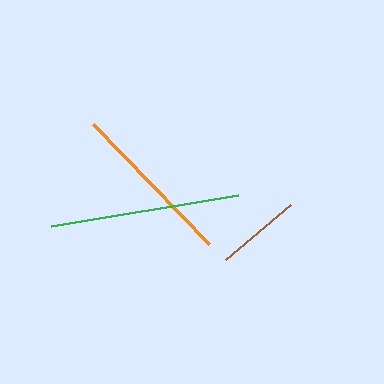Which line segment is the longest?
The green line is the longest at approximately 189 pixels.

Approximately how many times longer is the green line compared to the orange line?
The green line is approximately 1.1 times the length of the orange line.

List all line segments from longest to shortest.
From longest to shortest: green, orange, brown.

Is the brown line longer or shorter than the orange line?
The orange line is longer than the brown line.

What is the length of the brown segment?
The brown segment is approximately 85 pixels long.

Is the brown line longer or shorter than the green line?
The green line is longer than the brown line.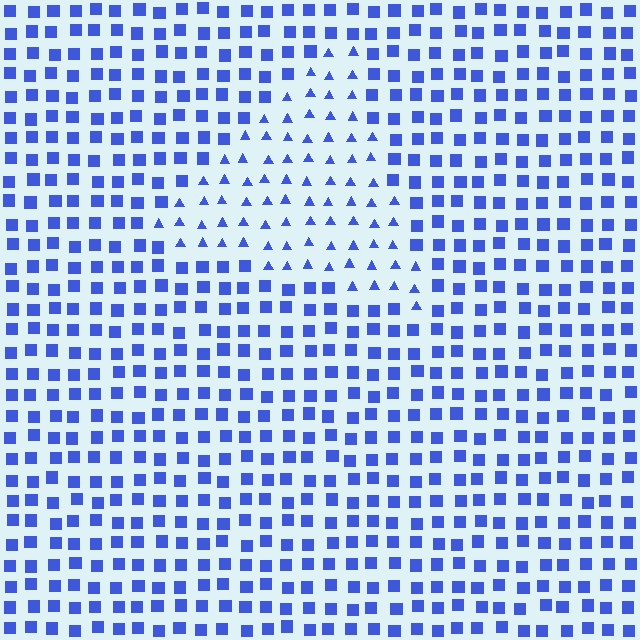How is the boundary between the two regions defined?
The boundary is defined by a change in element shape: triangles inside vs. squares outside. All elements share the same color and spacing.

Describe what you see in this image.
The image is filled with small blue elements arranged in a uniform grid. A triangle-shaped region contains triangles, while the surrounding area contains squares. The boundary is defined purely by the change in element shape.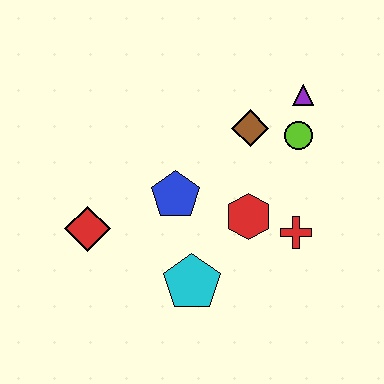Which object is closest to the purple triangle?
The lime circle is closest to the purple triangle.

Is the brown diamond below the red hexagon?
No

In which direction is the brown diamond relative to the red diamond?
The brown diamond is to the right of the red diamond.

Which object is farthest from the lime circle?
The red diamond is farthest from the lime circle.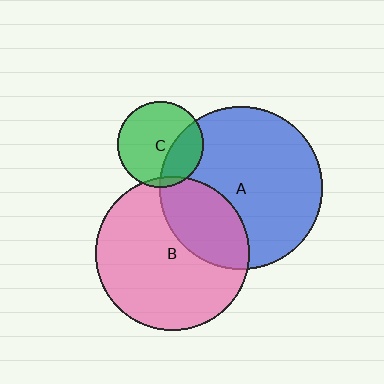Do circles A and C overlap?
Yes.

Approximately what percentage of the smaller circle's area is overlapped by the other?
Approximately 30%.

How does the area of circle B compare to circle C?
Approximately 3.2 times.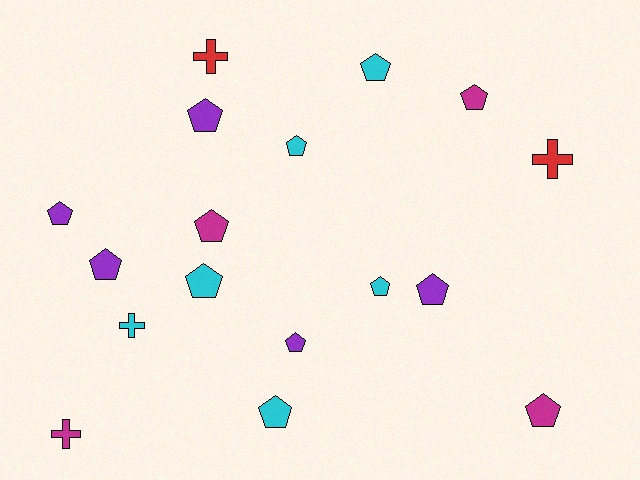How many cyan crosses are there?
There is 1 cyan cross.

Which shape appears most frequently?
Pentagon, with 13 objects.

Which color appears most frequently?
Cyan, with 6 objects.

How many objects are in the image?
There are 17 objects.